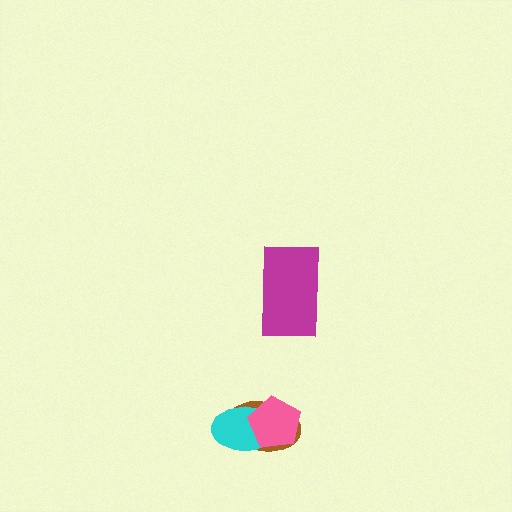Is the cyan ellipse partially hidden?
Yes, it is partially covered by another shape.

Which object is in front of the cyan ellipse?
The pink pentagon is in front of the cyan ellipse.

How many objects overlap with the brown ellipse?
2 objects overlap with the brown ellipse.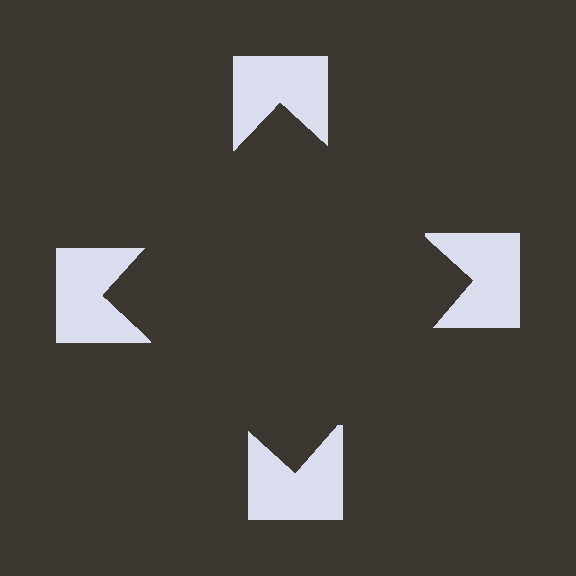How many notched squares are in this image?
There are 4 — one at each vertex of the illusory square.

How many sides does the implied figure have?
4 sides.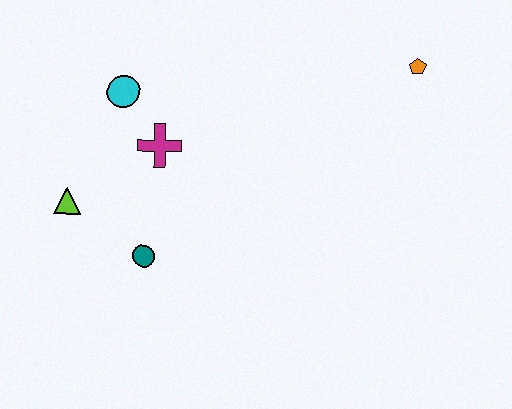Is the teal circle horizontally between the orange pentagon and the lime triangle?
Yes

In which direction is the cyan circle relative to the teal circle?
The cyan circle is above the teal circle.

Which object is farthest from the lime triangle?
The orange pentagon is farthest from the lime triangle.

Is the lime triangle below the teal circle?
No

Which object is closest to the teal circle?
The lime triangle is closest to the teal circle.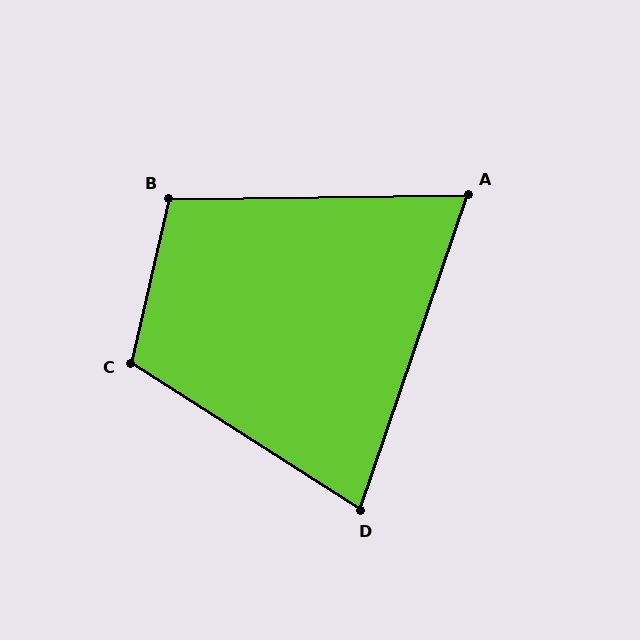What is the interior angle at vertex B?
Approximately 104 degrees (obtuse).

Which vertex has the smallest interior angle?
A, at approximately 70 degrees.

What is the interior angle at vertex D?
Approximately 76 degrees (acute).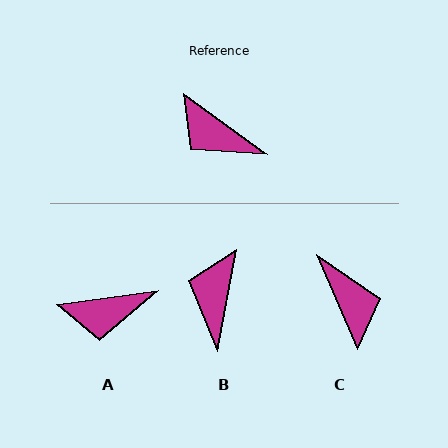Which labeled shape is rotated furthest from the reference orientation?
C, about 150 degrees away.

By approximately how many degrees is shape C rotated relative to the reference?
Approximately 150 degrees counter-clockwise.